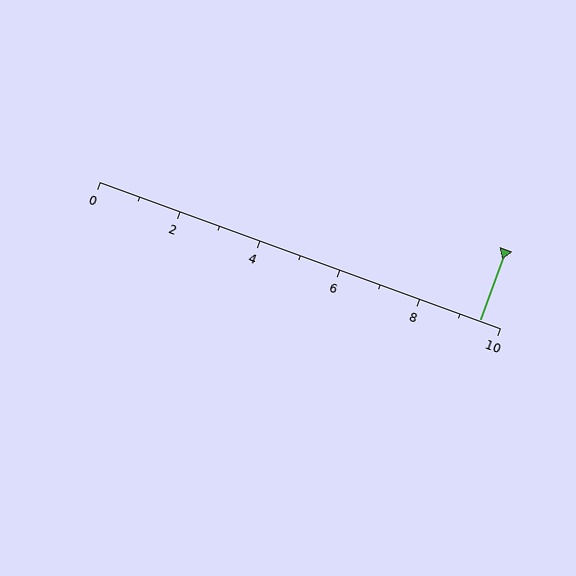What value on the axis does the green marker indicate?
The marker indicates approximately 9.5.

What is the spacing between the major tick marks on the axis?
The major ticks are spaced 2 apart.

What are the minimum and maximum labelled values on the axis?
The axis runs from 0 to 10.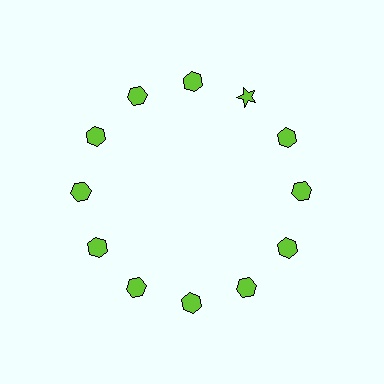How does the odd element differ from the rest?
It has a different shape: star instead of hexagon.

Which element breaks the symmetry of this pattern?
The lime star at roughly the 1 o'clock position breaks the symmetry. All other shapes are lime hexagons.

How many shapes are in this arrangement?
There are 12 shapes arranged in a ring pattern.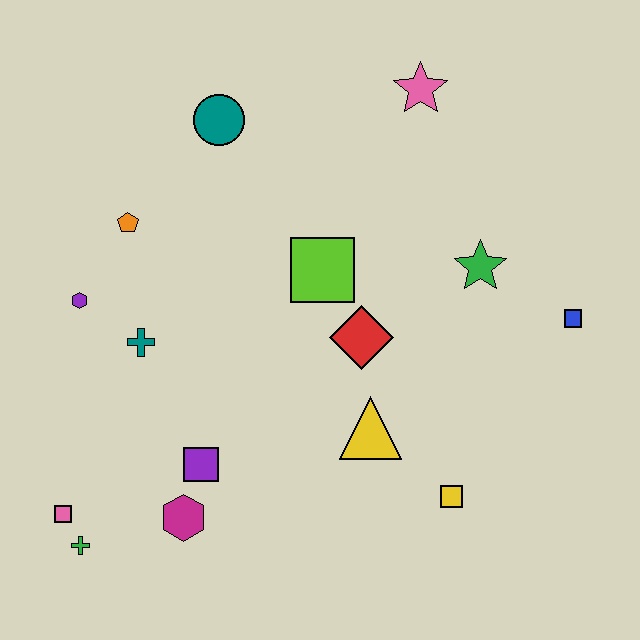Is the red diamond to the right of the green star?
No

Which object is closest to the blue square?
The green star is closest to the blue square.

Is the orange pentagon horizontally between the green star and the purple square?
No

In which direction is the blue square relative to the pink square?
The blue square is to the right of the pink square.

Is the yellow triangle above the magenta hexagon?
Yes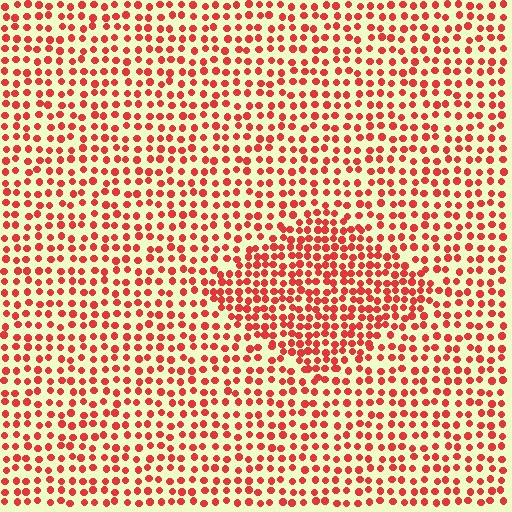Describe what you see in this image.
The image contains small red elements arranged at two different densities. A diamond-shaped region is visible where the elements are more densely packed than the surrounding area.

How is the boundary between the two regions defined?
The boundary is defined by a change in element density (approximately 1.6x ratio). All elements are the same color, size, and shape.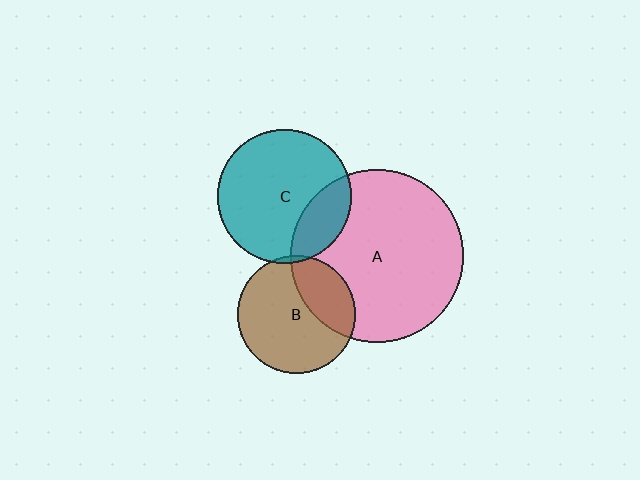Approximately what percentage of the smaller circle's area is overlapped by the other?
Approximately 30%.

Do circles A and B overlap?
Yes.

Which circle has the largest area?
Circle A (pink).